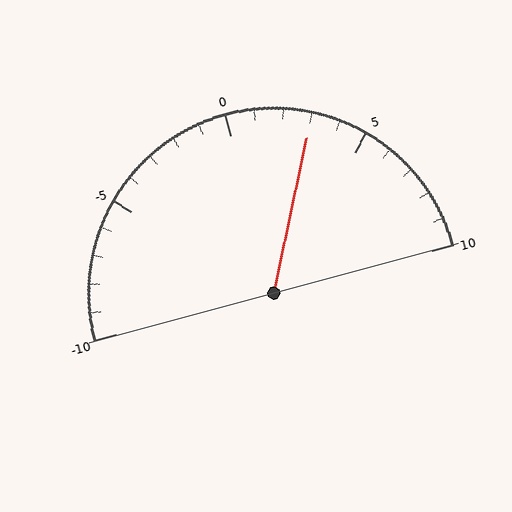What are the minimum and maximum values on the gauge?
The gauge ranges from -10 to 10.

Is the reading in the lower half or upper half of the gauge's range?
The reading is in the upper half of the range (-10 to 10).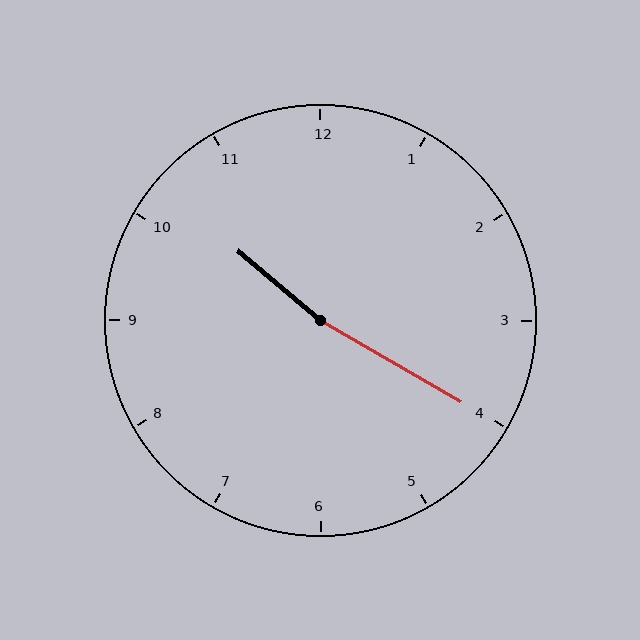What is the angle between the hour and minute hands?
Approximately 170 degrees.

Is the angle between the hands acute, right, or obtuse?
It is obtuse.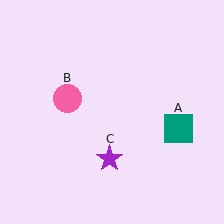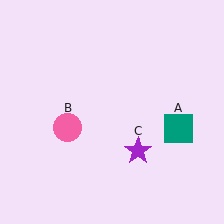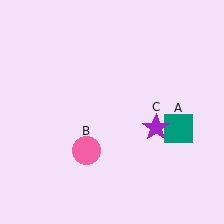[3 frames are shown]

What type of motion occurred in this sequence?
The pink circle (object B), purple star (object C) rotated counterclockwise around the center of the scene.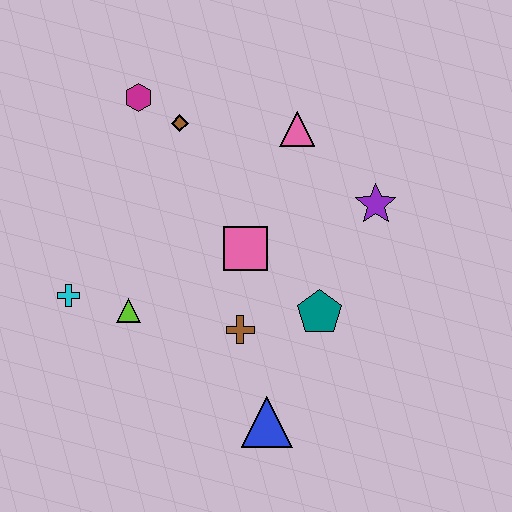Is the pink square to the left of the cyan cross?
No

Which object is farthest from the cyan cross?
The purple star is farthest from the cyan cross.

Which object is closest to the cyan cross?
The lime triangle is closest to the cyan cross.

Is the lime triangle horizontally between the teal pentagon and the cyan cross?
Yes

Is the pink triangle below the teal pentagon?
No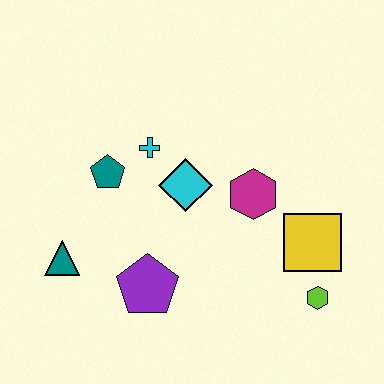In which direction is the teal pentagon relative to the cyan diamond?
The teal pentagon is to the left of the cyan diamond.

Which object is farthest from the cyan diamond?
The lime hexagon is farthest from the cyan diamond.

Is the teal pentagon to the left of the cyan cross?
Yes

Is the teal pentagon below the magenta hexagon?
No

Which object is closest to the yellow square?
The lime hexagon is closest to the yellow square.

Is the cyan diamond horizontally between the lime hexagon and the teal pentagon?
Yes